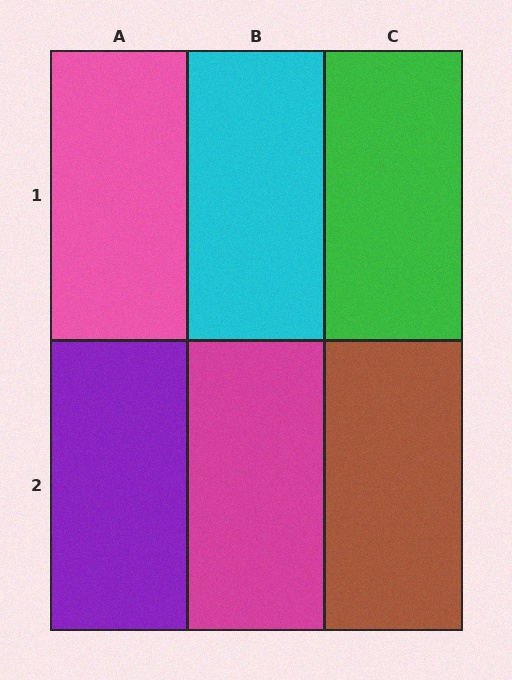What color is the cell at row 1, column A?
Pink.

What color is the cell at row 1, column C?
Green.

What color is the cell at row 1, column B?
Cyan.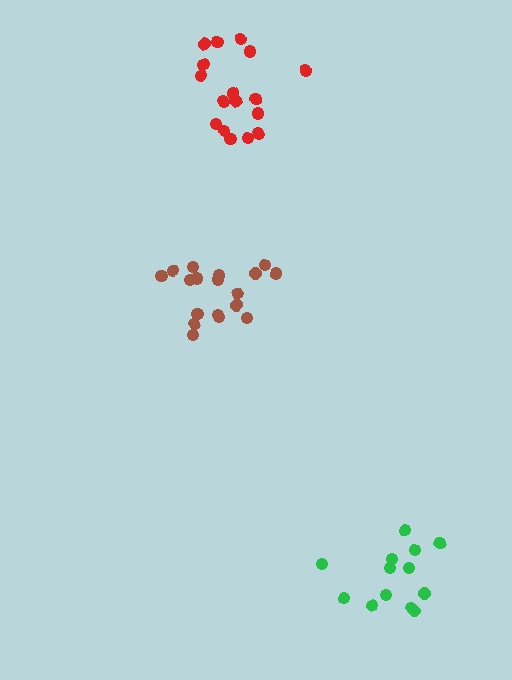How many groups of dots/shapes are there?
There are 3 groups.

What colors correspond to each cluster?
The clusters are colored: brown, green, red.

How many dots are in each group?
Group 1: 18 dots, Group 2: 13 dots, Group 3: 17 dots (48 total).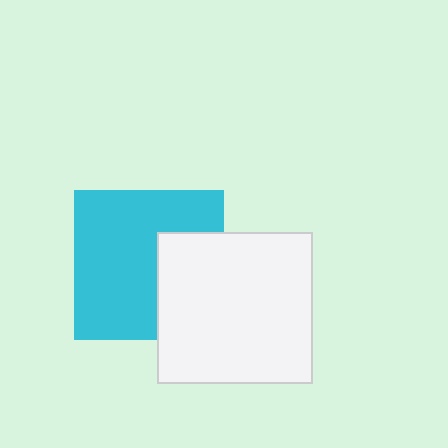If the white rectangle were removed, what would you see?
You would see the complete cyan square.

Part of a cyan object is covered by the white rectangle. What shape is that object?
It is a square.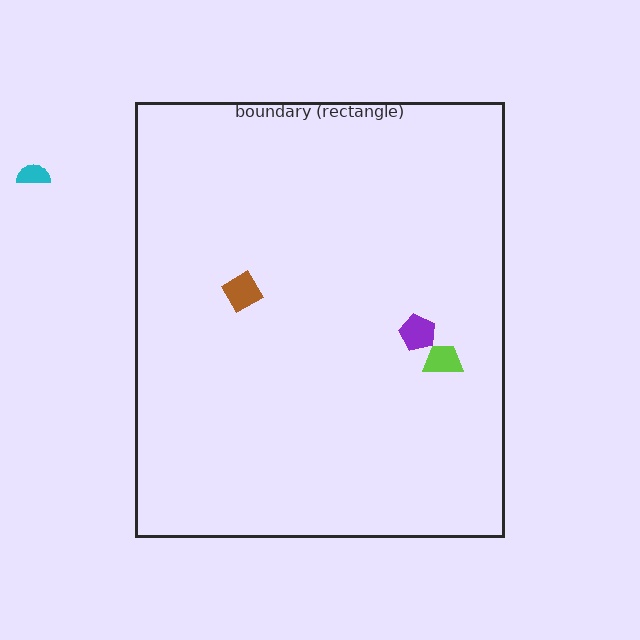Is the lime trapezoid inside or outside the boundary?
Inside.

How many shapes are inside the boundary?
3 inside, 1 outside.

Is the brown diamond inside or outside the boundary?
Inside.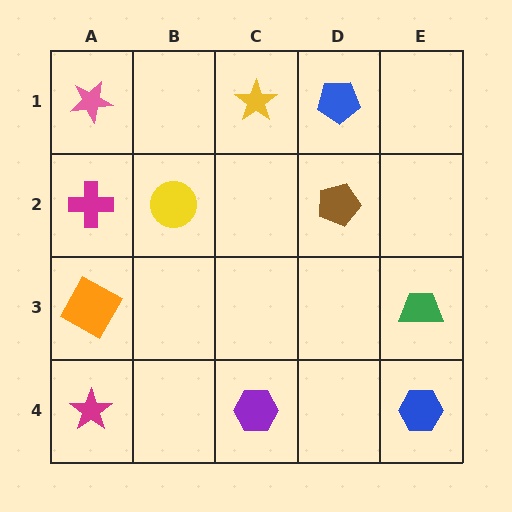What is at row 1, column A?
A pink star.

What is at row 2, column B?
A yellow circle.